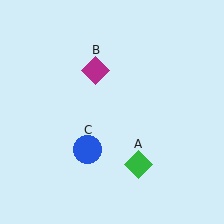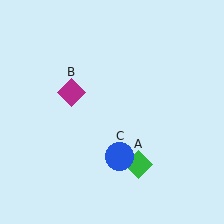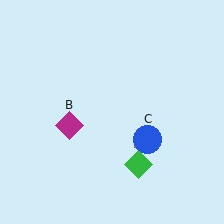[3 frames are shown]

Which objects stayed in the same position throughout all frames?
Green diamond (object A) remained stationary.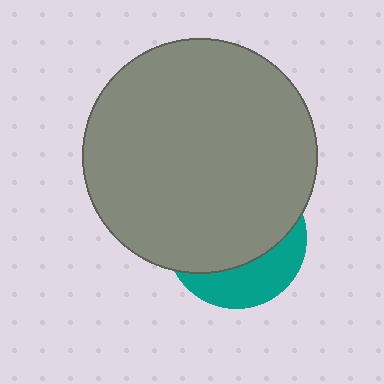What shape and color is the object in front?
The object in front is a gray circle.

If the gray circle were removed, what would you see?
You would see the complete teal circle.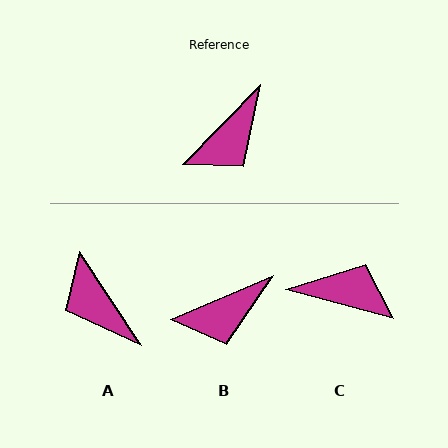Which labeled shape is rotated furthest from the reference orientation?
C, about 119 degrees away.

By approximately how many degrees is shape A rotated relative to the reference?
Approximately 102 degrees clockwise.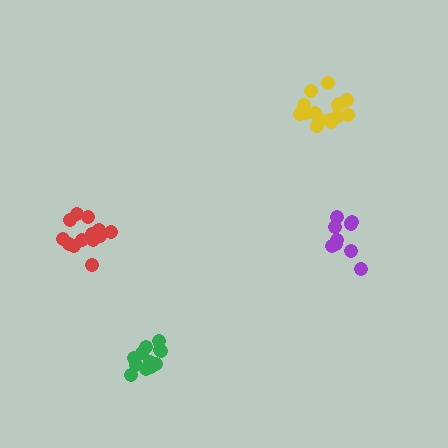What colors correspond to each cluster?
The clusters are colored: yellow, red, green, purple.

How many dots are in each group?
Group 1: 15 dots, Group 2: 15 dots, Group 3: 12 dots, Group 4: 10 dots (52 total).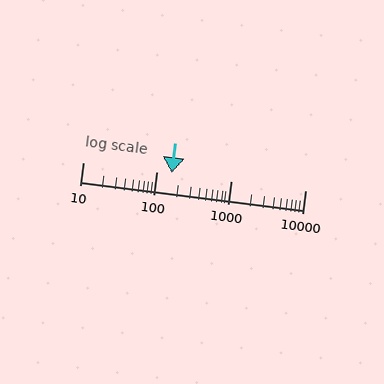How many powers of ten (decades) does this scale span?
The scale spans 3 decades, from 10 to 10000.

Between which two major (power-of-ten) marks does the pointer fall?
The pointer is between 100 and 1000.